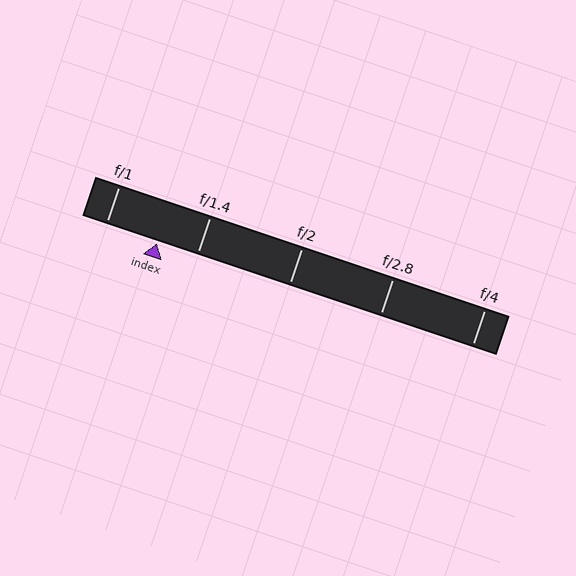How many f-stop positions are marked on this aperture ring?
There are 5 f-stop positions marked.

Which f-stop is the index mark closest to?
The index mark is closest to f/1.4.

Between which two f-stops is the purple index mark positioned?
The index mark is between f/1 and f/1.4.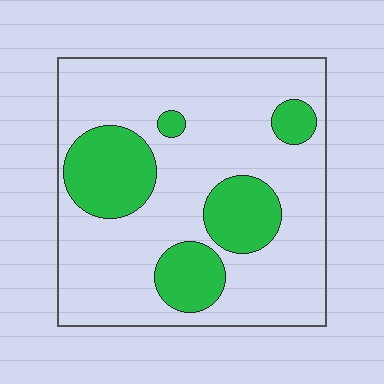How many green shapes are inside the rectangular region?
5.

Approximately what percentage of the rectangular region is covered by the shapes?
Approximately 25%.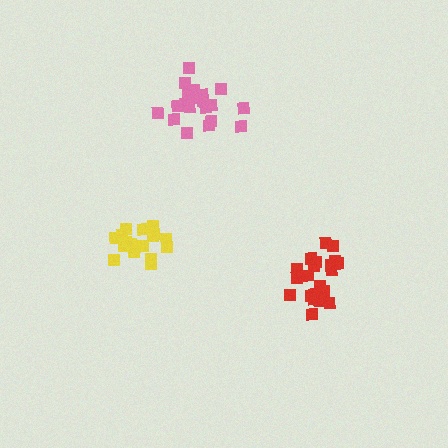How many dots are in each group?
Group 1: 21 dots, Group 2: 19 dots, Group 3: 20 dots (60 total).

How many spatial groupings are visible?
There are 3 spatial groupings.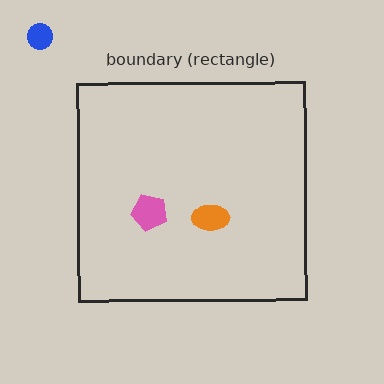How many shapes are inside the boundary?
2 inside, 1 outside.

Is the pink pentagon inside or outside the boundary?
Inside.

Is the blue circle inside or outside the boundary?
Outside.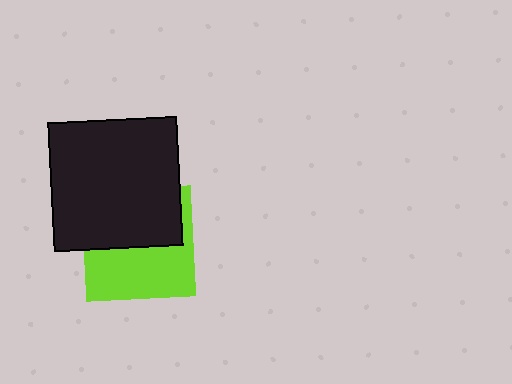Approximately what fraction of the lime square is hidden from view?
Roughly 49% of the lime square is hidden behind the black square.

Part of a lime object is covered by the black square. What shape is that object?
It is a square.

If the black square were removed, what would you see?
You would see the complete lime square.